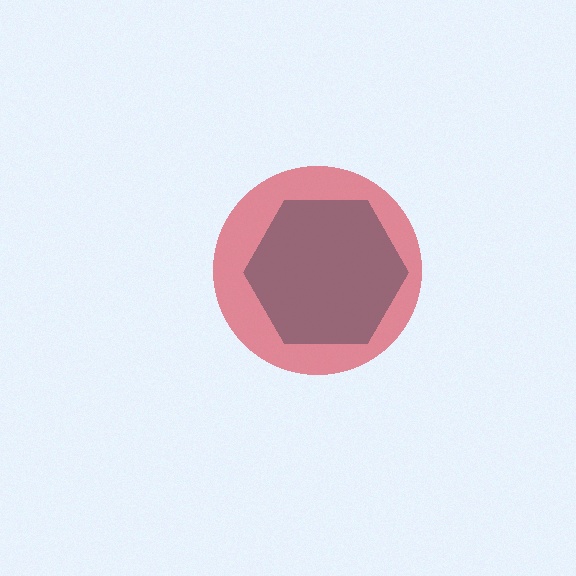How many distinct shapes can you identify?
There are 2 distinct shapes: a teal hexagon, a red circle.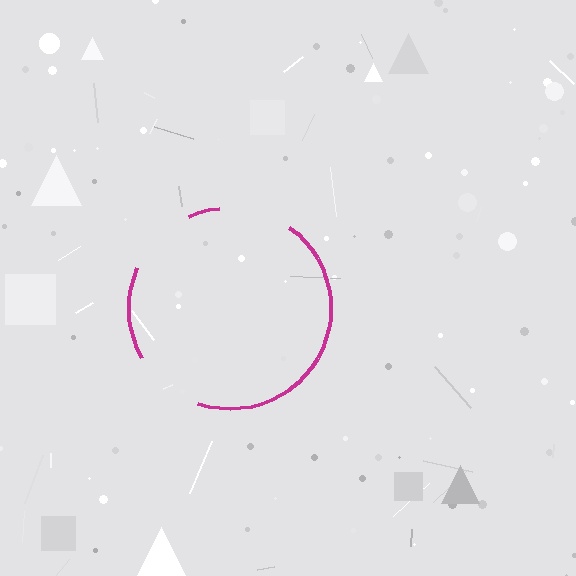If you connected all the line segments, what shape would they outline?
They would outline a circle.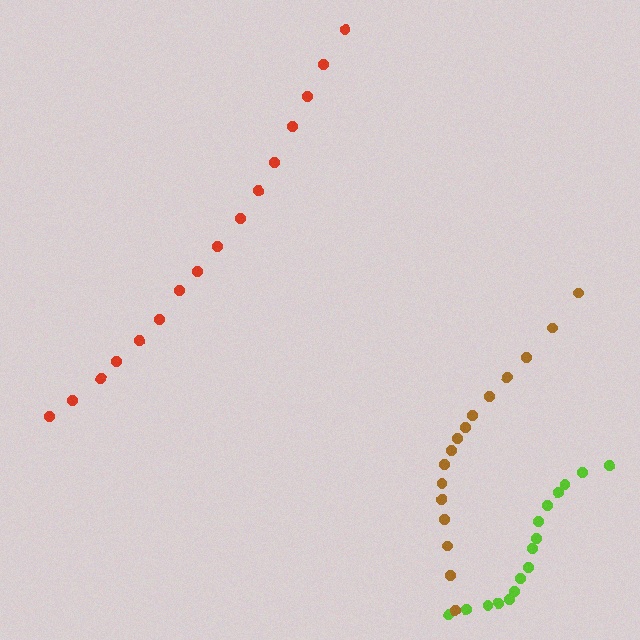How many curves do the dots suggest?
There are 3 distinct paths.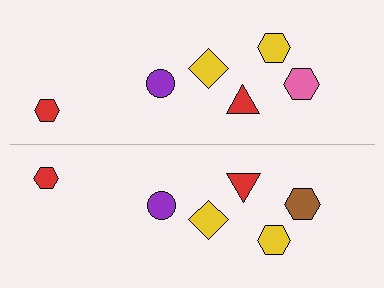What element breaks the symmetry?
The brown hexagon on the bottom side breaks the symmetry — its mirror counterpart is pink.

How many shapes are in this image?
There are 12 shapes in this image.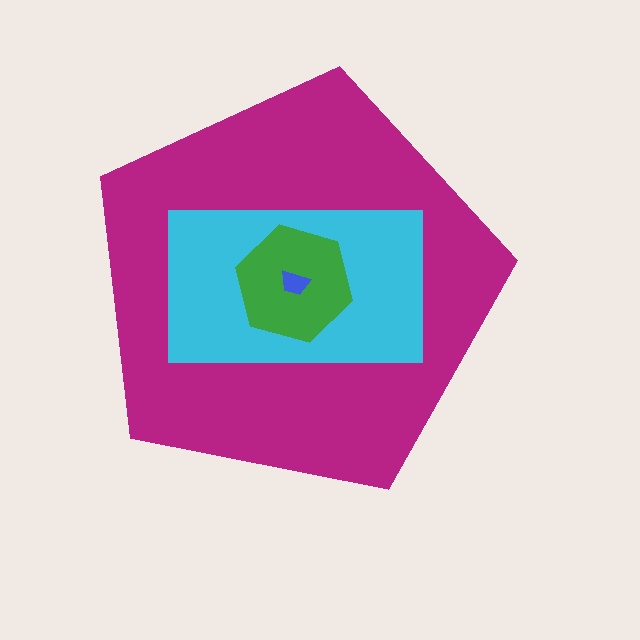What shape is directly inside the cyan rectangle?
The green hexagon.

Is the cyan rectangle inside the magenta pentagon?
Yes.